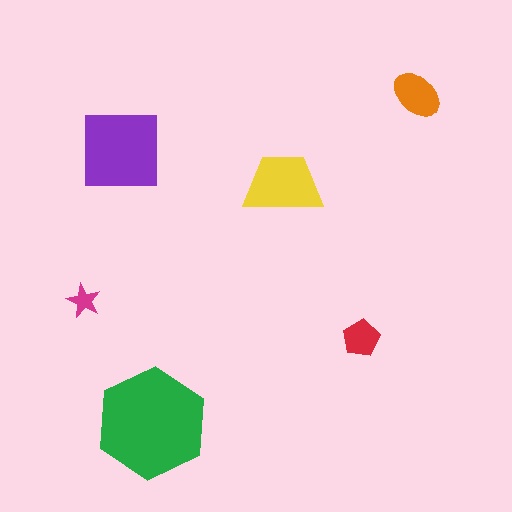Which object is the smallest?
The magenta star.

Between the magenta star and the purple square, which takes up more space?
The purple square.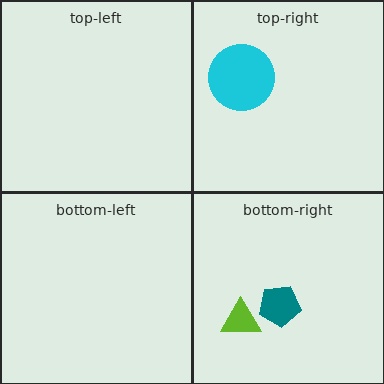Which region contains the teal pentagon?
The bottom-right region.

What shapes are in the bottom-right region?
The lime triangle, the teal pentagon.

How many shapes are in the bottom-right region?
2.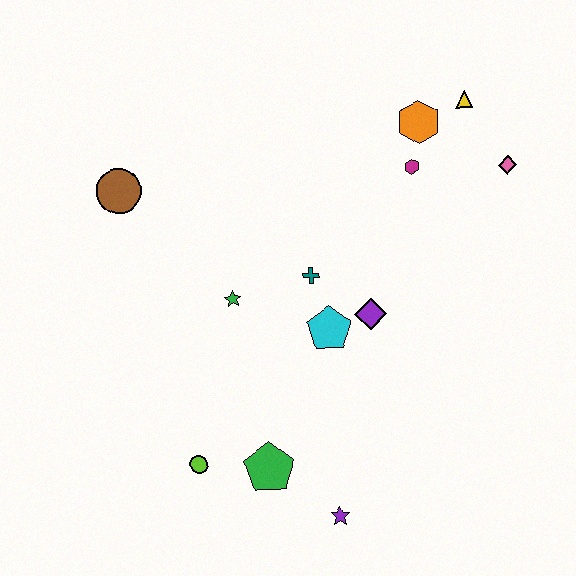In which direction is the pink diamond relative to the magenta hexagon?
The pink diamond is to the right of the magenta hexagon.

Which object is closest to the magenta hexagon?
The orange hexagon is closest to the magenta hexagon.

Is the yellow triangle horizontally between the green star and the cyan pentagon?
No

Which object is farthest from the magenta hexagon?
The lime circle is farthest from the magenta hexagon.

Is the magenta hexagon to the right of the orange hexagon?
No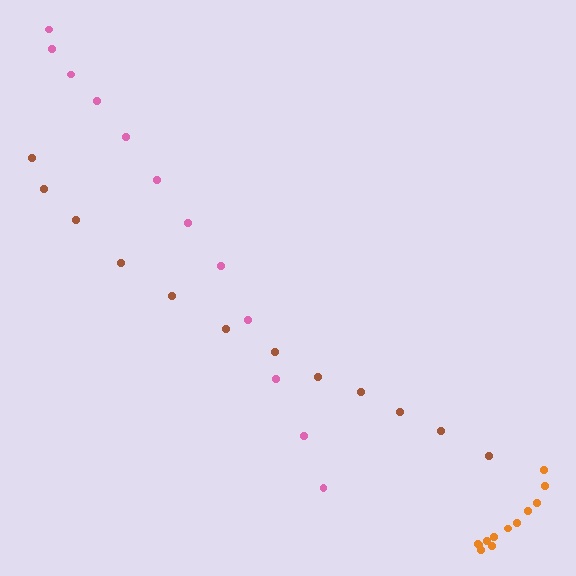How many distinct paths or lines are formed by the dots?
There are 3 distinct paths.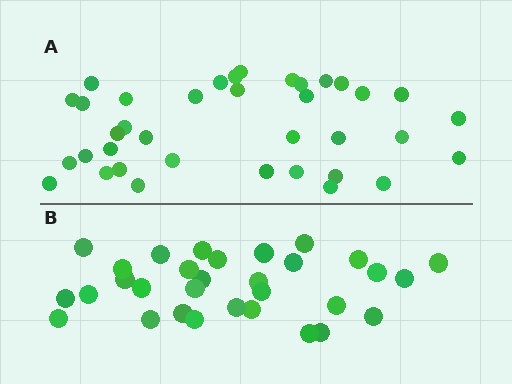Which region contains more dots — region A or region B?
Region A (the top region) has more dots.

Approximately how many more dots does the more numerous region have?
Region A has about 6 more dots than region B.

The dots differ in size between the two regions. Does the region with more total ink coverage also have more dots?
No. Region B has more total ink coverage because its dots are larger, but region A actually contains more individual dots. Total area can be misleading — the number of items is what matters here.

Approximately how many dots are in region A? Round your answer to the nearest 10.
About 40 dots. (The exact count is 37, which rounds to 40.)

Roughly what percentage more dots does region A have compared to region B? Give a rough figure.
About 20% more.